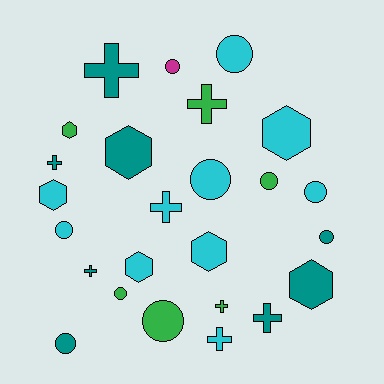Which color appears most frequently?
Cyan, with 10 objects.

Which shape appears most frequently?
Circle, with 10 objects.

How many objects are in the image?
There are 25 objects.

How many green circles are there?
There are 3 green circles.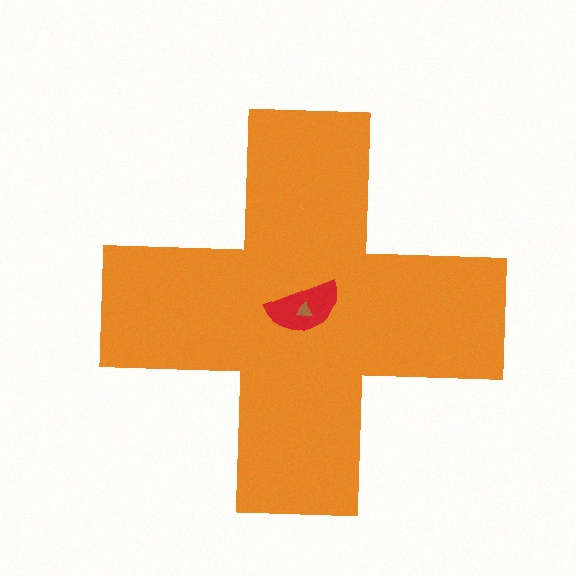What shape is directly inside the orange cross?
The red semicircle.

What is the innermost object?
The brown triangle.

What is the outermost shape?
The orange cross.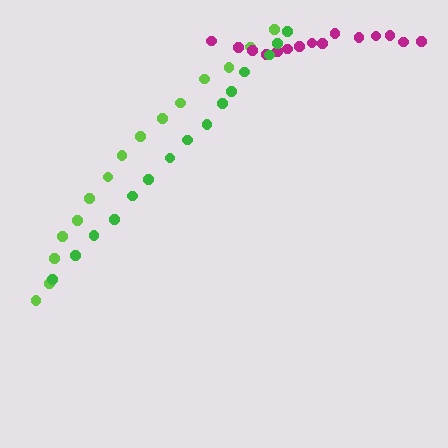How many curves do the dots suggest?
There are 3 distinct paths.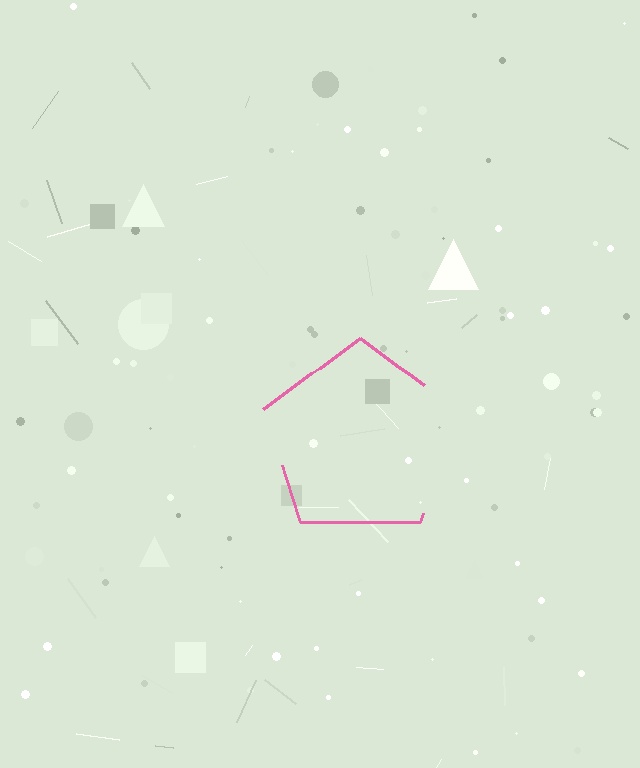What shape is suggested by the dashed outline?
The dashed outline suggests a pentagon.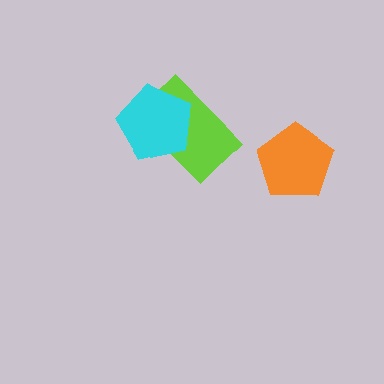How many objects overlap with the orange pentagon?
0 objects overlap with the orange pentagon.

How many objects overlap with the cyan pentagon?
1 object overlaps with the cyan pentagon.